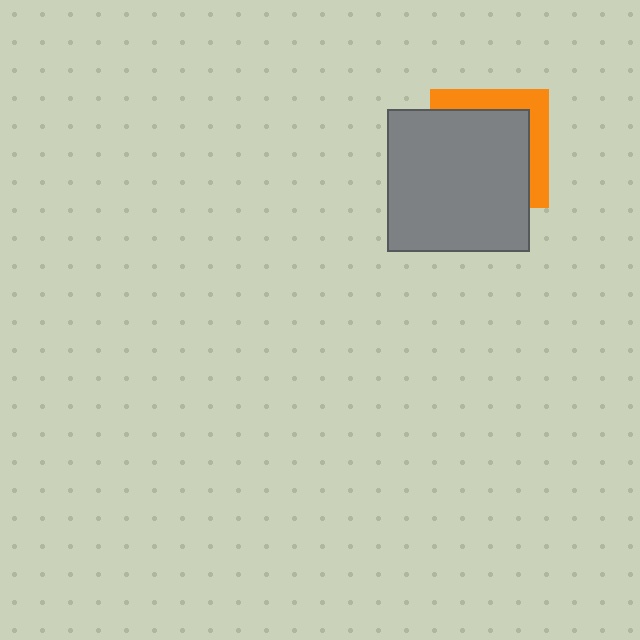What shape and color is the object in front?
The object in front is a gray square.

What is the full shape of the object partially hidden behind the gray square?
The partially hidden object is an orange square.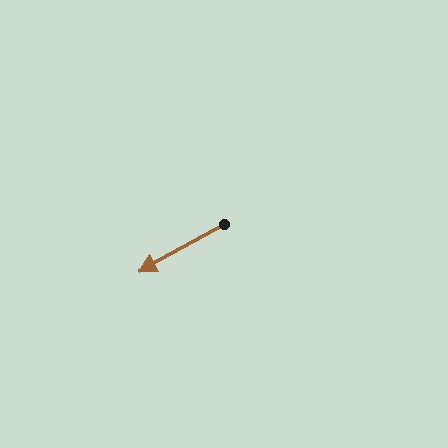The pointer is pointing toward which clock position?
Roughly 8 o'clock.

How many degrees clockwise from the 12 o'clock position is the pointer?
Approximately 241 degrees.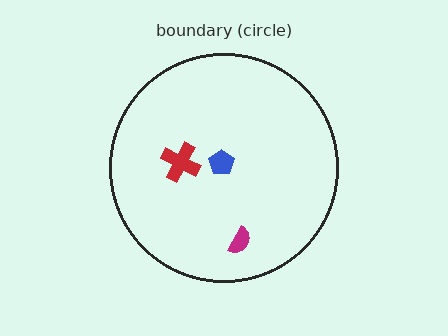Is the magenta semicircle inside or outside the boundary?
Inside.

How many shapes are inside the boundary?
3 inside, 0 outside.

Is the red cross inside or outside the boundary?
Inside.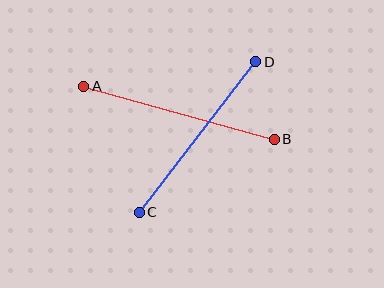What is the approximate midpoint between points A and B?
The midpoint is at approximately (179, 113) pixels.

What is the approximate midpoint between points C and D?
The midpoint is at approximately (197, 137) pixels.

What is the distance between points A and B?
The distance is approximately 198 pixels.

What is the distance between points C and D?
The distance is approximately 190 pixels.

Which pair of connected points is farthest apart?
Points A and B are farthest apart.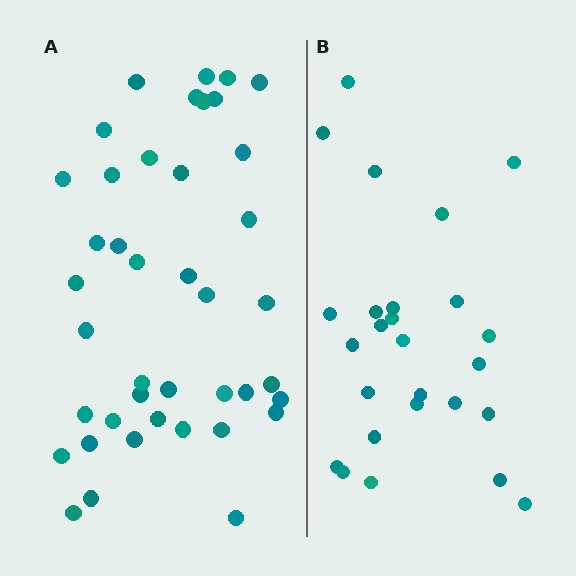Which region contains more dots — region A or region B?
Region A (the left region) has more dots.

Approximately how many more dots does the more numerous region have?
Region A has approximately 15 more dots than region B.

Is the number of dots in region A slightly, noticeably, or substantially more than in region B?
Region A has substantially more. The ratio is roughly 1.6 to 1.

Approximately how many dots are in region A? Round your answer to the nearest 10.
About 40 dots. (The exact count is 41, which rounds to 40.)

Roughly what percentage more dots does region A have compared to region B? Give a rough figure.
About 60% more.